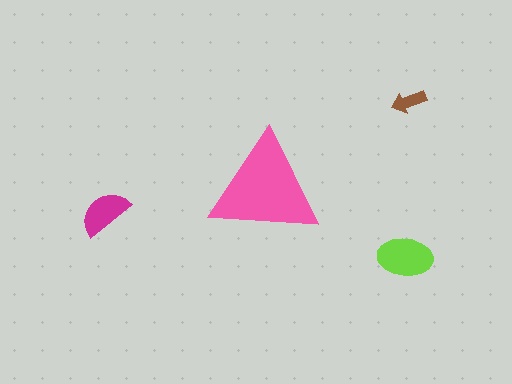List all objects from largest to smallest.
The pink triangle, the lime ellipse, the magenta semicircle, the brown arrow.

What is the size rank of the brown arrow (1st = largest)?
4th.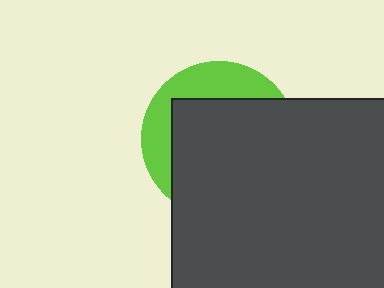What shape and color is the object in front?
The object in front is a dark gray rectangle.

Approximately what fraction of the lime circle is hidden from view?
Roughly 70% of the lime circle is hidden behind the dark gray rectangle.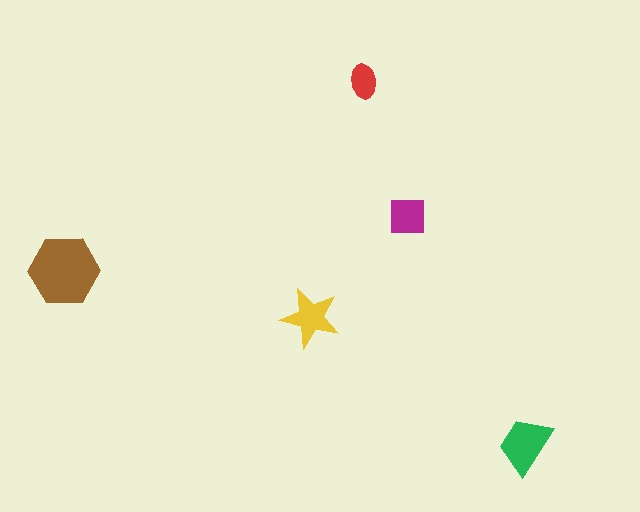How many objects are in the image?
There are 5 objects in the image.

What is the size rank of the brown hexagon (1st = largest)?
1st.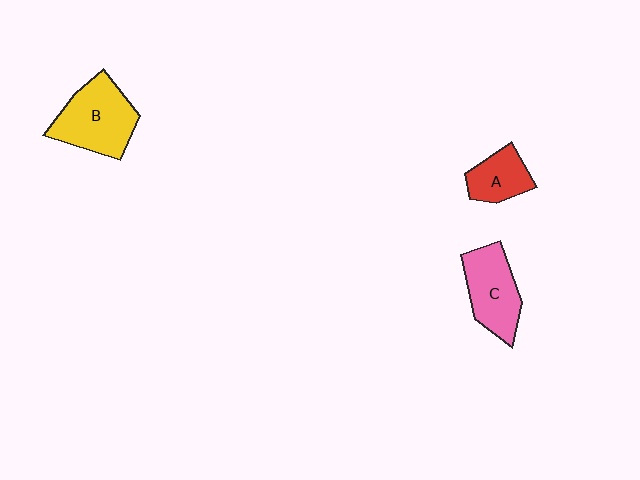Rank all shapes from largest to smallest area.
From largest to smallest: B (yellow), C (pink), A (red).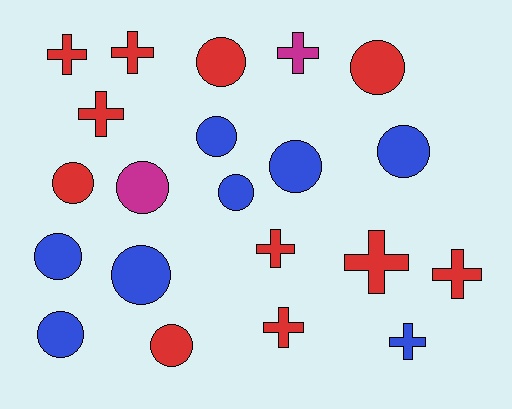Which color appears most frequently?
Red, with 11 objects.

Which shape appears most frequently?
Circle, with 12 objects.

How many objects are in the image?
There are 21 objects.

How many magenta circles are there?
There is 1 magenta circle.